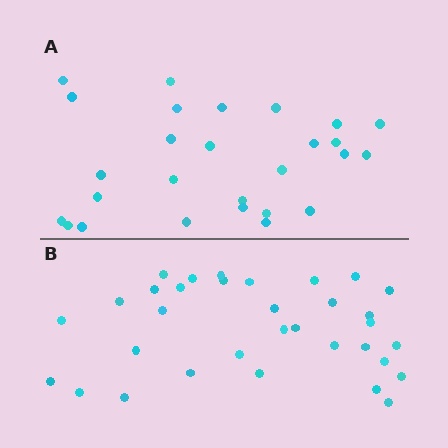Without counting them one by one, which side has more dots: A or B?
Region B (the bottom region) has more dots.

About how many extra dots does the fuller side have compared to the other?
Region B has about 6 more dots than region A.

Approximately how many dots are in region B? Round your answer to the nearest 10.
About 30 dots. (The exact count is 33, which rounds to 30.)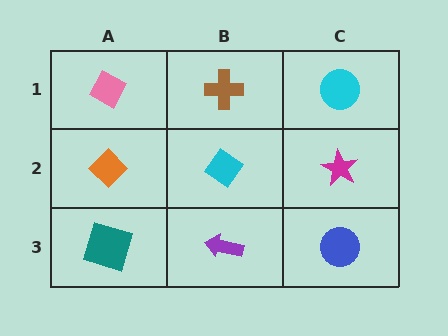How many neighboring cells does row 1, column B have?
3.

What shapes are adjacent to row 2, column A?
A pink diamond (row 1, column A), a teal square (row 3, column A), a cyan diamond (row 2, column B).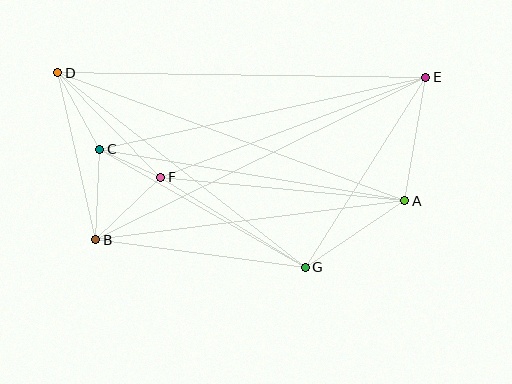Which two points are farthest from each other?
Points A and D are farthest from each other.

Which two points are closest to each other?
Points C and F are closest to each other.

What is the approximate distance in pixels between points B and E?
The distance between B and E is approximately 368 pixels.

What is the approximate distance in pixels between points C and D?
The distance between C and D is approximately 87 pixels.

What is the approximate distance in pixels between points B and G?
The distance between B and G is approximately 212 pixels.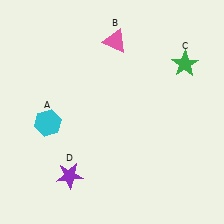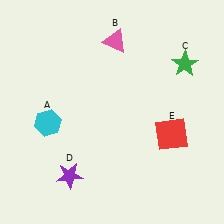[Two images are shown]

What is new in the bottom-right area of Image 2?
A red square (E) was added in the bottom-right area of Image 2.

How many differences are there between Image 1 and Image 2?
There is 1 difference between the two images.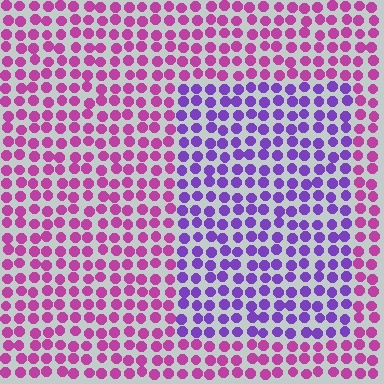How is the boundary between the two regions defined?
The boundary is defined purely by a slight shift in hue (about 44 degrees). Spacing, size, and orientation are identical on both sides.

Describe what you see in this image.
The image is filled with small magenta elements in a uniform arrangement. A rectangle-shaped region is visible where the elements are tinted to a slightly different hue, forming a subtle color boundary.